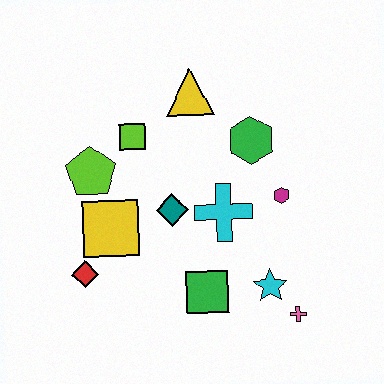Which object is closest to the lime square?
The lime pentagon is closest to the lime square.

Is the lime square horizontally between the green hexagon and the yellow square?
Yes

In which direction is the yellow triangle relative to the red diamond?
The yellow triangle is above the red diamond.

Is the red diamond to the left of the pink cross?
Yes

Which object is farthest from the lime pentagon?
The pink cross is farthest from the lime pentagon.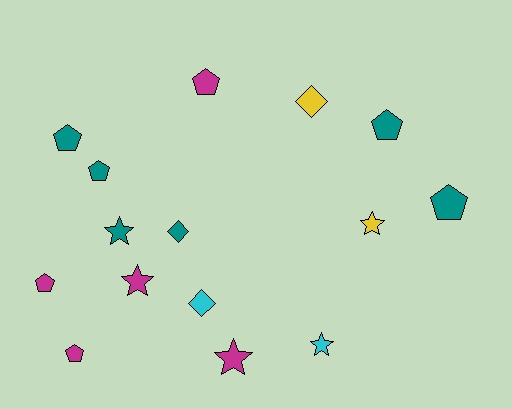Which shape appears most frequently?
Pentagon, with 7 objects.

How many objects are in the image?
There are 15 objects.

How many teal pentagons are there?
There are 4 teal pentagons.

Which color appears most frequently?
Teal, with 6 objects.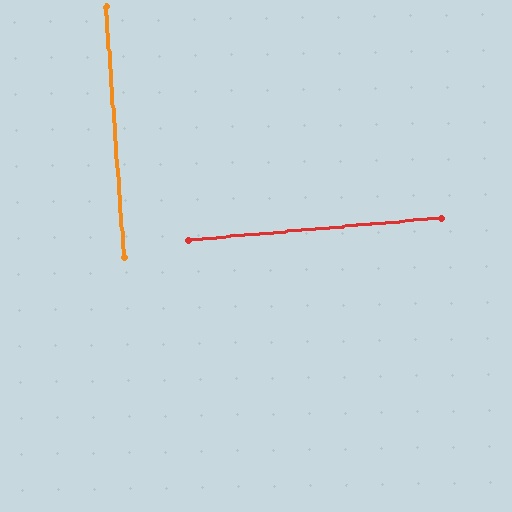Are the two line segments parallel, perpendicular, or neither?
Perpendicular — they meet at approximately 89°.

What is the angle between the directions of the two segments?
Approximately 89 degrees.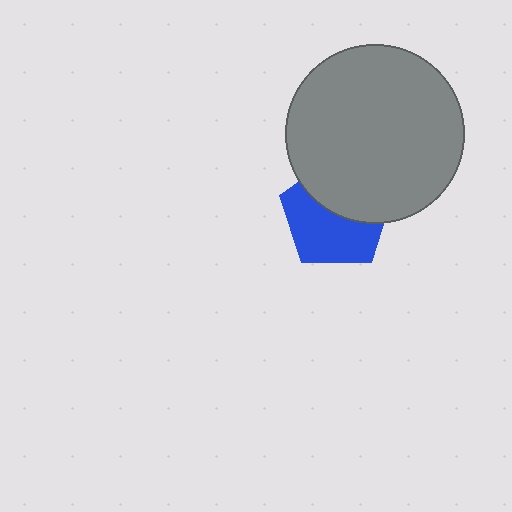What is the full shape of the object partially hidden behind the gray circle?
The partially hidden object is a blue pentagon.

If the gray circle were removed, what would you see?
You would see the complete blue pentagon.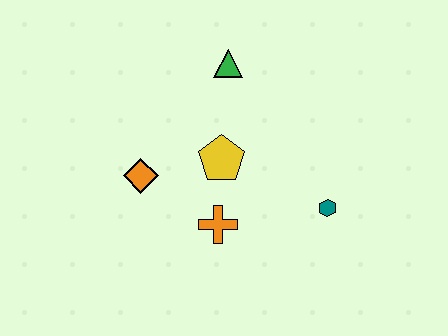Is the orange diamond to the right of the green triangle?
No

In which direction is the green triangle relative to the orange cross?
The green triangle is above the orange cross.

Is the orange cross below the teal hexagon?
Yes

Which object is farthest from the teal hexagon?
The orange diamond is farthest from the teal hexagon.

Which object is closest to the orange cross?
The yellow pentagon is closest to the orange cross.